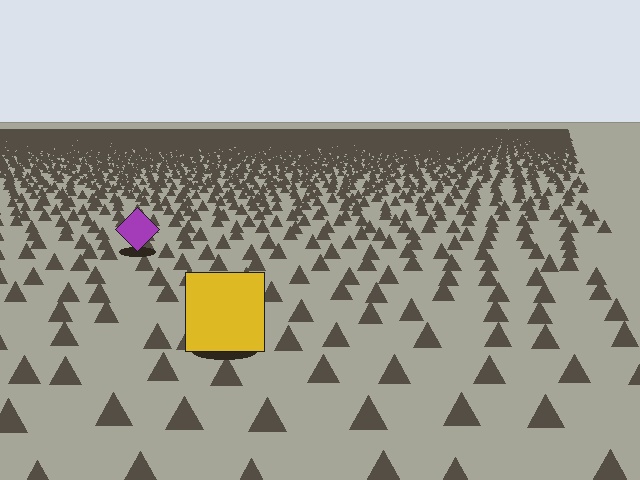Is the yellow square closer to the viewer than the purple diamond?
Yes. The yellow square is closer — you can tell from the texture gradient: the ground texture is coarser near it.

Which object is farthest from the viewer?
The purple diamond is farthest from the viewer. It appears smaller and the ground texture around it is denser.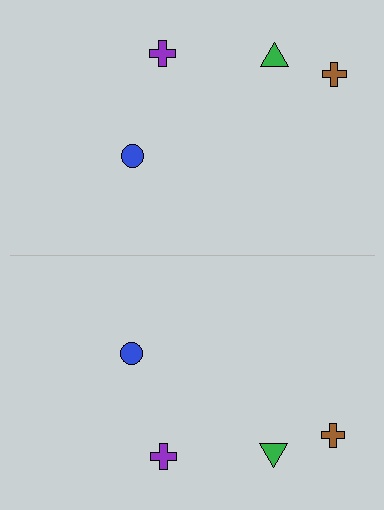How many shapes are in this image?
There are 8 shapes in this image.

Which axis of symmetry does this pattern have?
The pattern has a horizontal axis of symmetry running through the center of the image.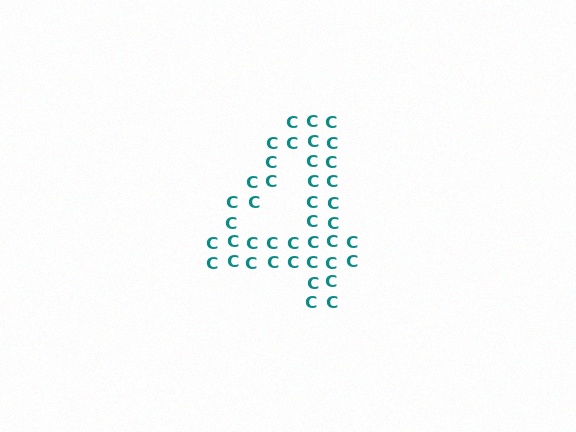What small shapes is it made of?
It is made of small letter C's.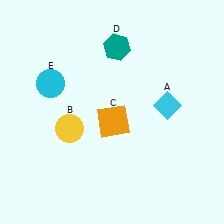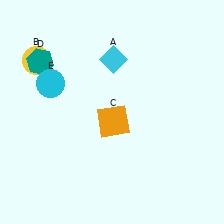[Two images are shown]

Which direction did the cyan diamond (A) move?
The cyan diamond (A) moved left.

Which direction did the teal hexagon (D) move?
The teal hexagon (D) moved left.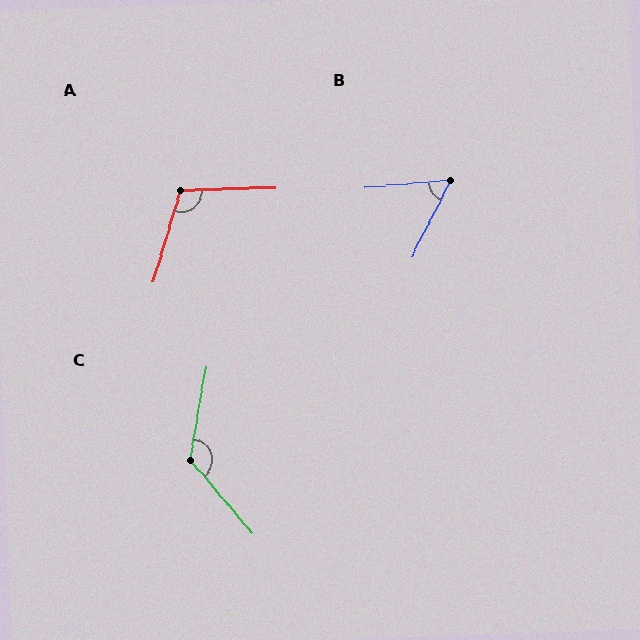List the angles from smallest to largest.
B (58°), A (108°), C (130°).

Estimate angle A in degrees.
Approximately 108 degrees.